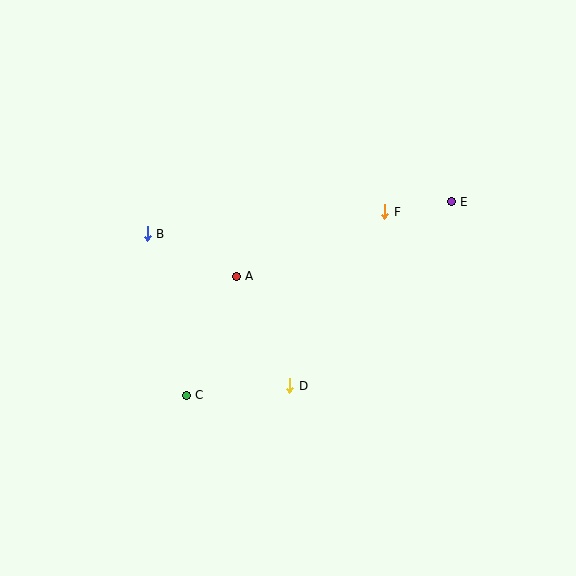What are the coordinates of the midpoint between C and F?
The midpoint between C and F is at (286, 304).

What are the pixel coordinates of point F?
Point F is at (385, 212).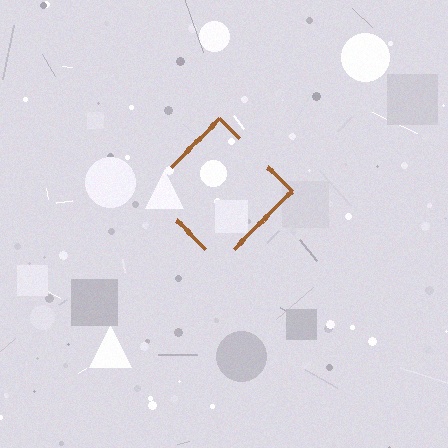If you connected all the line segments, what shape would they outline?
They would outline a diamond.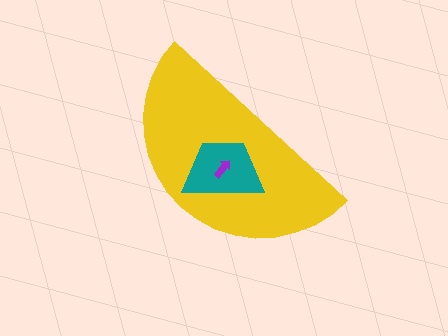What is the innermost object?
The purple arrow.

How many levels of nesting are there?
3.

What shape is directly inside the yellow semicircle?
The teal trapezoid.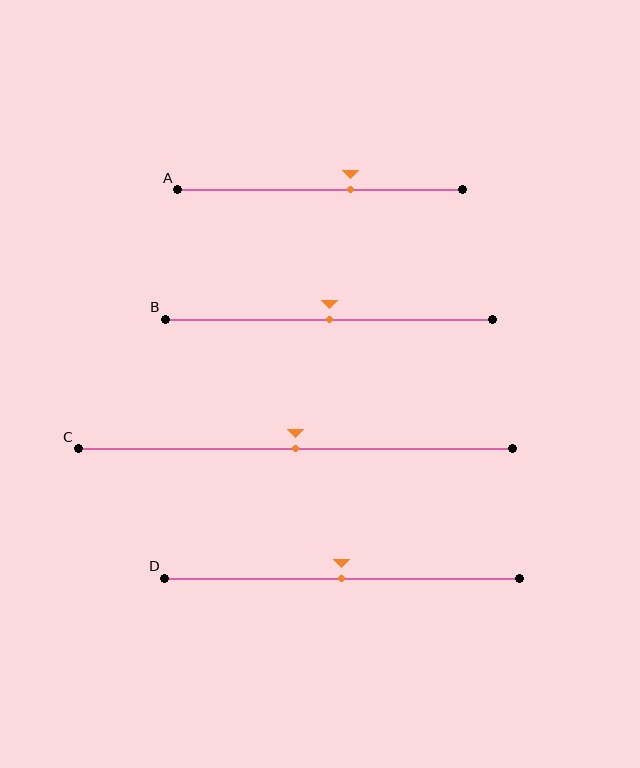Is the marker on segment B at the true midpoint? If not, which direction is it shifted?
Yes, the marker on segment B is at the true midpoint.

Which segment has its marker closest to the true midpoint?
Segment B has its marker closest to the true midpoint.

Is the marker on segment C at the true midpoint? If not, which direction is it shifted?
Yes, the marker on segment C is at the true midpoint.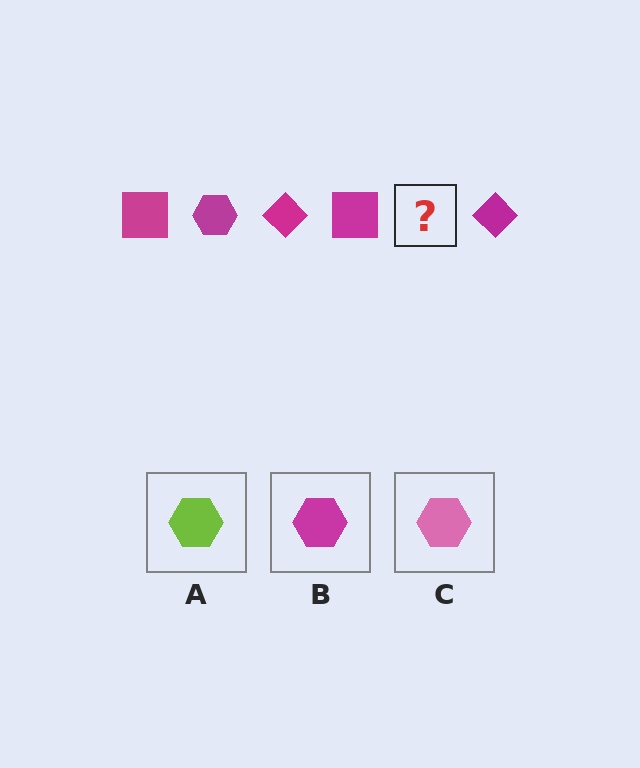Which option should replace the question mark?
Option B.